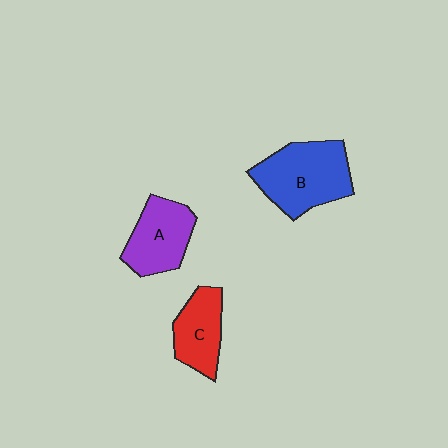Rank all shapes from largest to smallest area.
From largest to smallest: B (blue), A (purple), C (red).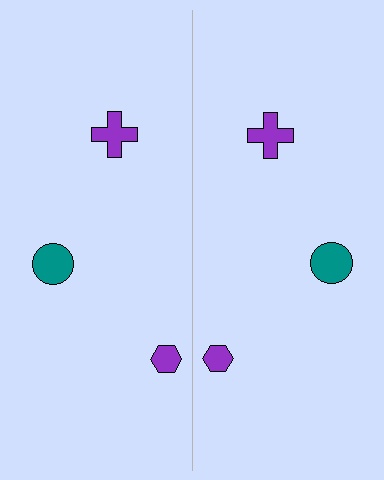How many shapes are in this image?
There are 6 shapes in this image.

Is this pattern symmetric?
Yes, this pattern has bilateral (reflection) symmetry.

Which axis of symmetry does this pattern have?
The pattern has a vertical axis of symmetry running through the center of the image.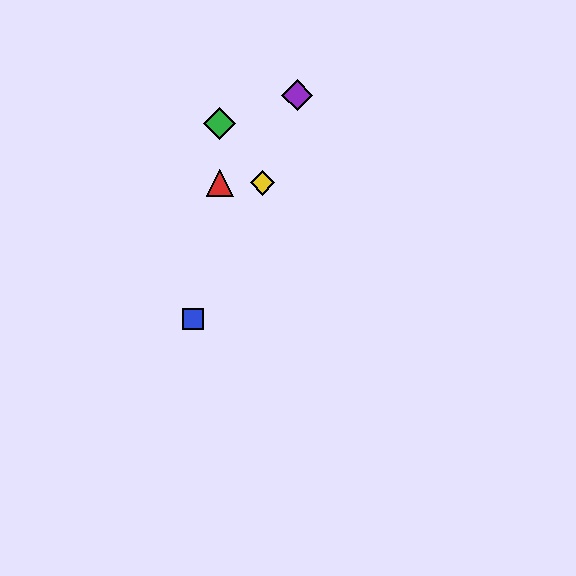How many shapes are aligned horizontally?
2 shapes (the red triangle, the yellow diamond) are aligned horizontally.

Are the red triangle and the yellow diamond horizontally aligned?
Yes, both are at y≈183.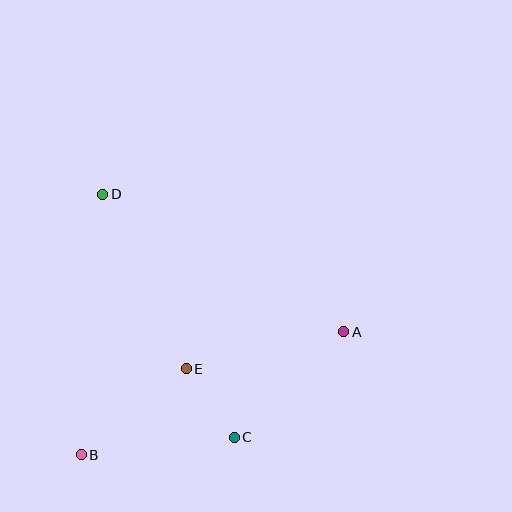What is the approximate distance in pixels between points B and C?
The distance between B and C is approximately 154 pixels.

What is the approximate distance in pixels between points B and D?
The distance between B and D is approximately 261 pixels.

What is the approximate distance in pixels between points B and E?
The distance between B and E is approximately 136 pixels.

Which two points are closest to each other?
Points C and E are closest to each other.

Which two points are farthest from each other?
Points A and B are farthest from each other.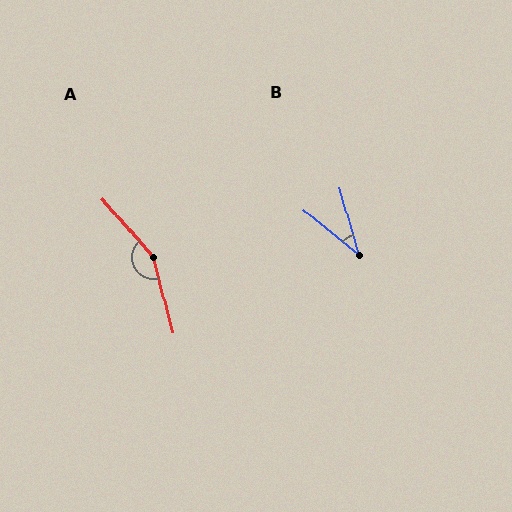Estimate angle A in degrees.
Approximately 154 degrees.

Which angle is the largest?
A, at approximately 154 degrees.